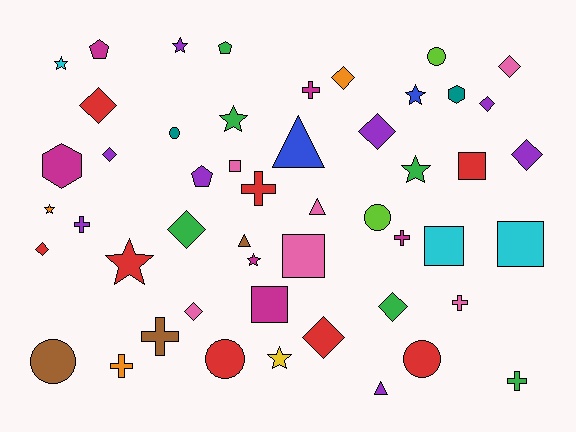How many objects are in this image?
There are 50 objects.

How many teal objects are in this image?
There are 2 teal objects.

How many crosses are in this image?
There are 8 crosses.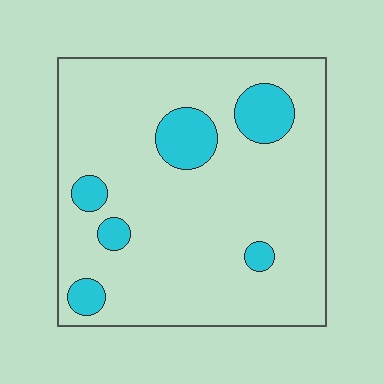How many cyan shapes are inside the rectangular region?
6.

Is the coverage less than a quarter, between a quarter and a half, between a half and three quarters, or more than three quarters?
Less than a quarter.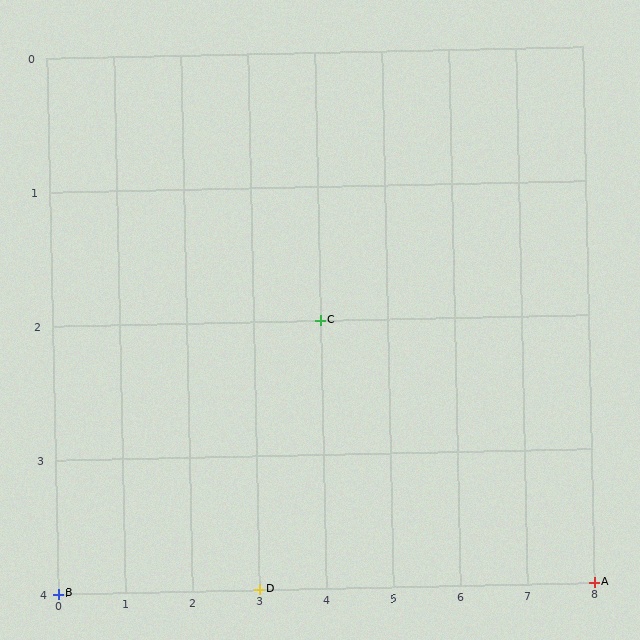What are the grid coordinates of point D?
Point D is at grid coordinates (3, 4).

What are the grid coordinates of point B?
Point B is at grid coordinates (0, 4).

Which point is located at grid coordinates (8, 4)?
Point A is at (8, 4).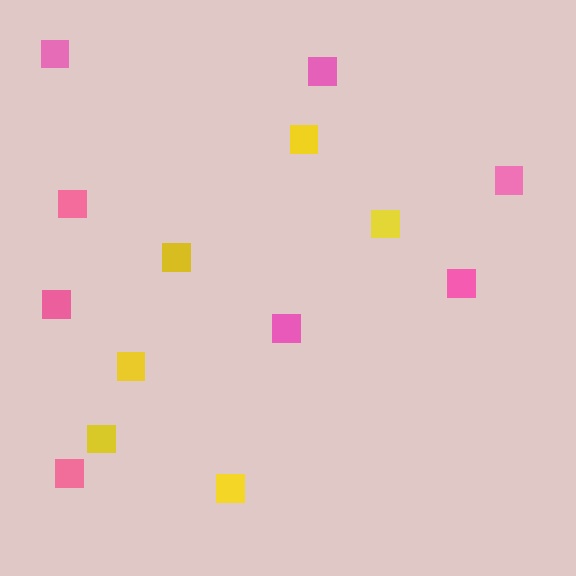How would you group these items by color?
There are 2 groups: one group of pink squares (8) and one group of yellow squares (6).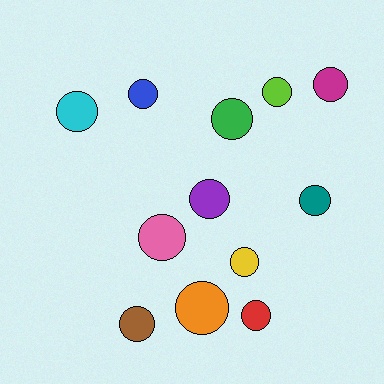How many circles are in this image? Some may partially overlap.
There are 12 circles.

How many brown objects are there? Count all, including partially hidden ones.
There is 1 brown object.